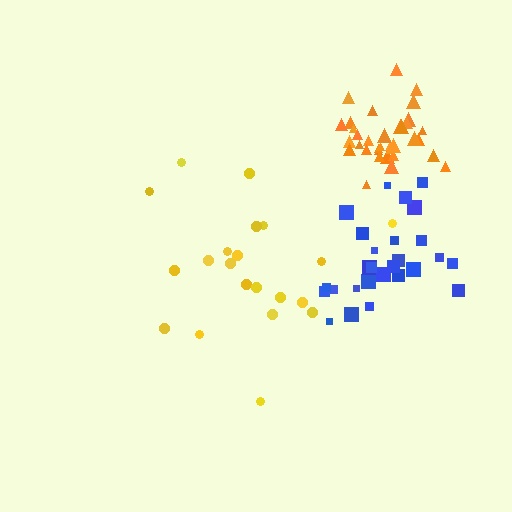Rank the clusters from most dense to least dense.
orange, blue, yellow.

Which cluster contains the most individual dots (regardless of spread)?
Orange (35).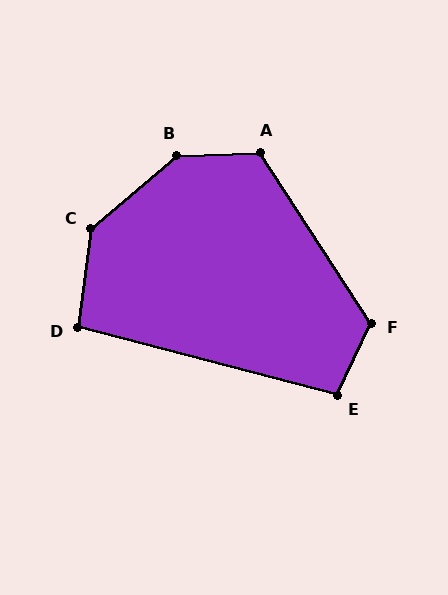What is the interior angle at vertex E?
Approximately 101 degrees (obtuse).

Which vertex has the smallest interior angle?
D, at approximately 97 degrees.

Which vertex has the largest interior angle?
B, at approximately 142 degrees.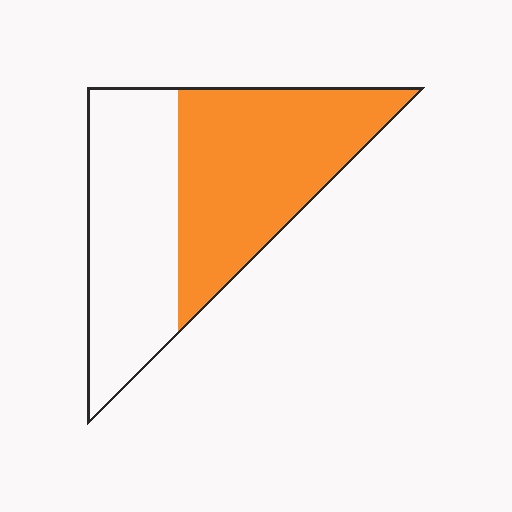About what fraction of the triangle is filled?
About one half (1/2).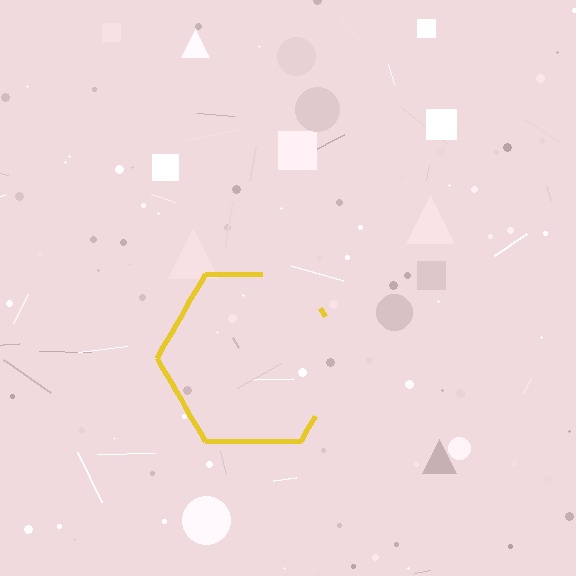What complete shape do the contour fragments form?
The contour fragments form a hexagon.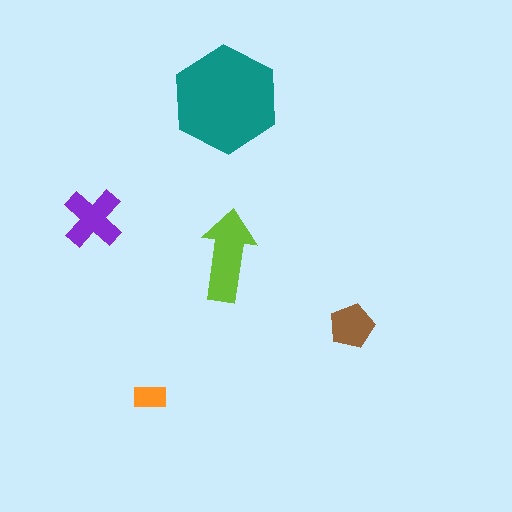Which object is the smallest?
The orange rectangle.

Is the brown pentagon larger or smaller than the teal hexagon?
Smaller.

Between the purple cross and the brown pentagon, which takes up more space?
The purple cross.